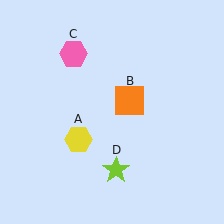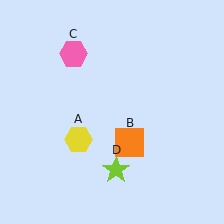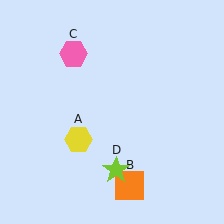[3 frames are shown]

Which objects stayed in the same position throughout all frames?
Yellow hexagon (object A) and pink hexagon (object C) and lime star (object D) remained stationary.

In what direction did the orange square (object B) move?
The orange square (object B) moved down.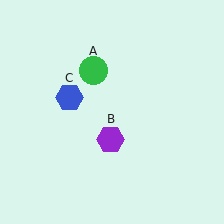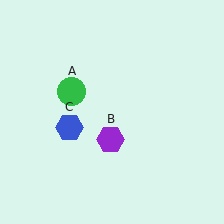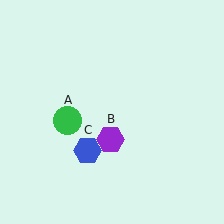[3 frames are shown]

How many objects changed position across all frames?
2 objects changed position: green circle (object A), blue hexagon (object C).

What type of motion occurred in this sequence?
The green circle (object A), blue hexagon (object C) rotated counterclockwise around the center of the scene.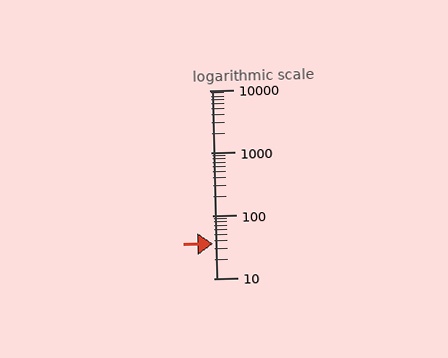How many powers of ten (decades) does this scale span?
The scale spans 3 decades, from 10 to 10000.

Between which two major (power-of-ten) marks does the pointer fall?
The pointer is between 10 and 100.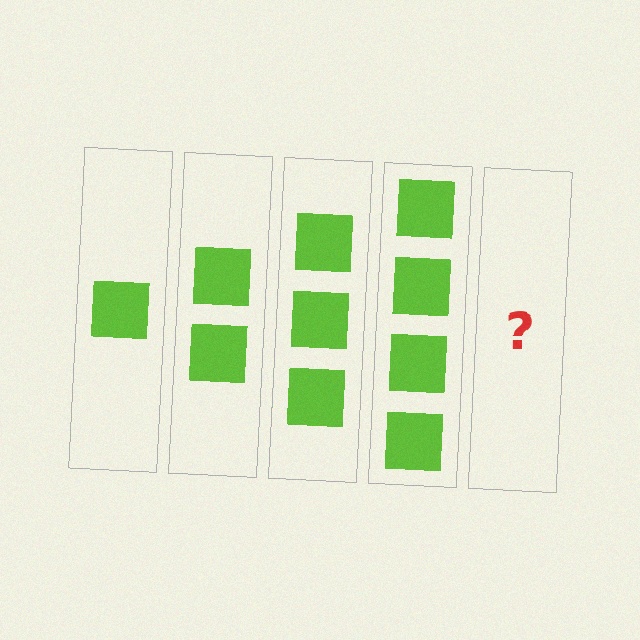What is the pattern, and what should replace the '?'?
The pattern is that each step adds one more square. The '?' should be 5 squares.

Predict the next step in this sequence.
The next step is 5 squares.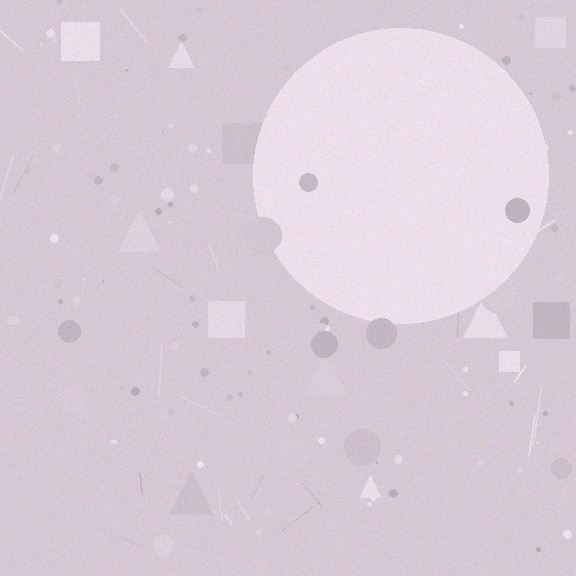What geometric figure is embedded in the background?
A circle is embedded in the background.